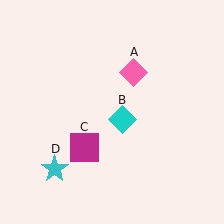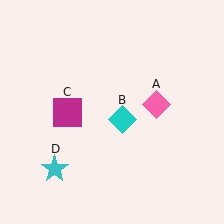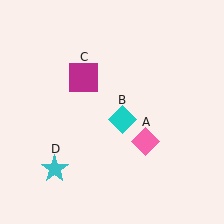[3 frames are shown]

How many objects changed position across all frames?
2 objects changed position: pink diamond (object A), magenta square (object C).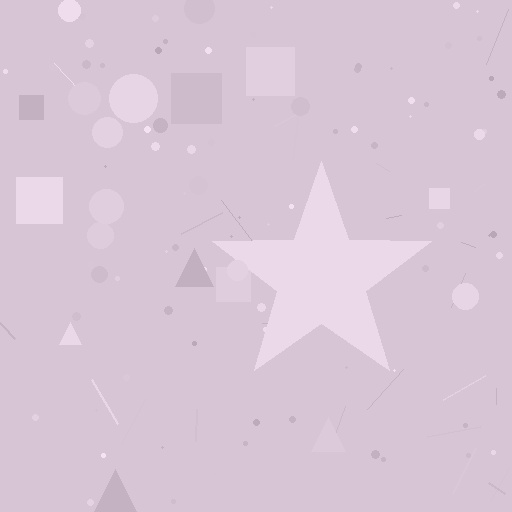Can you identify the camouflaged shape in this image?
The camouflaged shape is a star.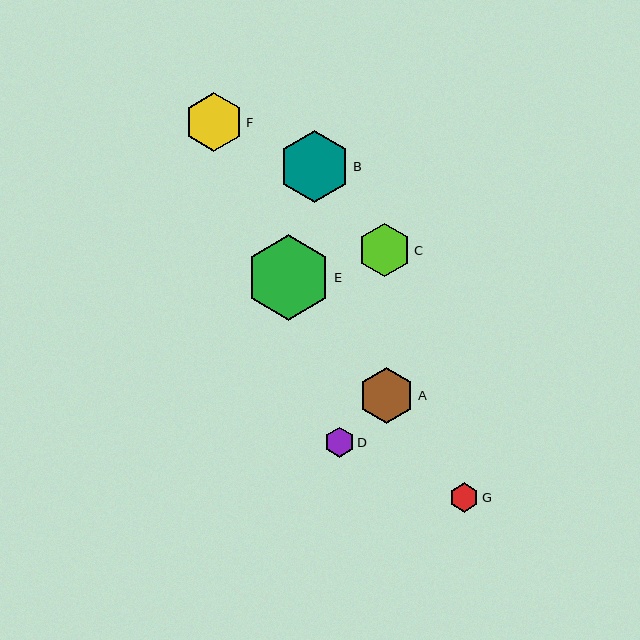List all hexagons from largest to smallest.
From largest to smallest: E, B, F, A, C, D, G.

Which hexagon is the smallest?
Hexagon G is the smallest with a size of approximately 29 pixels.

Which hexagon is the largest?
Hexagon E is the largest with a size of approximately 85 pixels.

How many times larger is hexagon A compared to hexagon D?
Hexagon A is approximately 1.9 times the size of hexagon D.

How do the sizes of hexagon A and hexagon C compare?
Hexagon A and hexagon C are approximately the same size.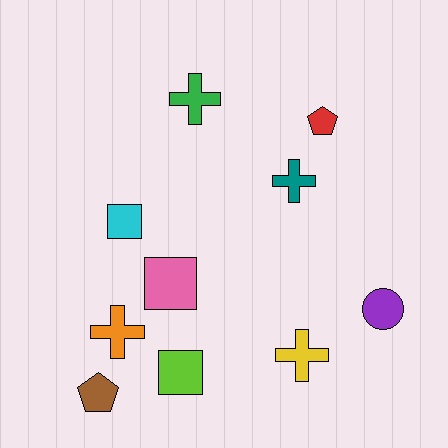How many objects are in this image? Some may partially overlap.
There are 10 objects.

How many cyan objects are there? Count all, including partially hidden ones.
There is 1 cyan object.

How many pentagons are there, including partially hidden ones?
There are 2 pentagons.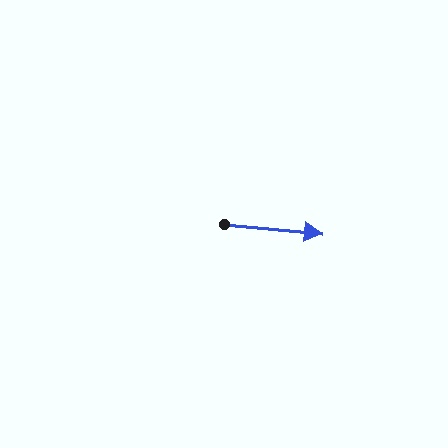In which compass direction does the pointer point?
East.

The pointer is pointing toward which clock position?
Roughly 3 o'clock.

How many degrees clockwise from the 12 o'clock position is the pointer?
Approximately 95 degrees.